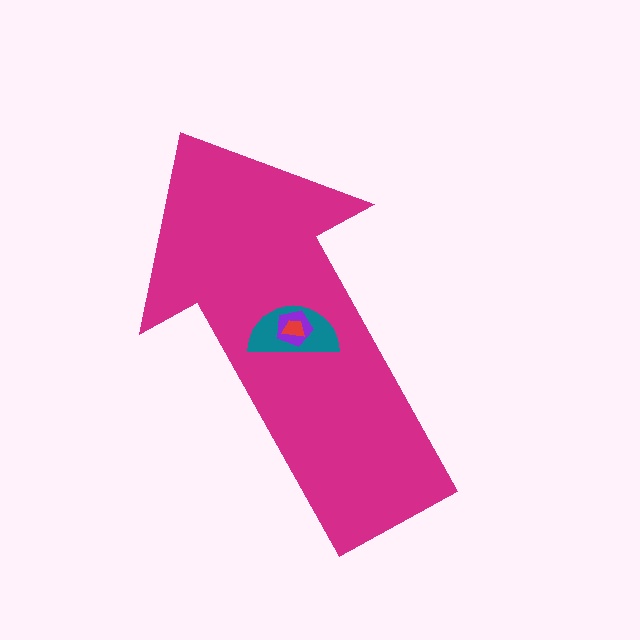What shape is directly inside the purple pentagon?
The red trapezoid.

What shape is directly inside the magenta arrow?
The teal semicircle.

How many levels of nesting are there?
4.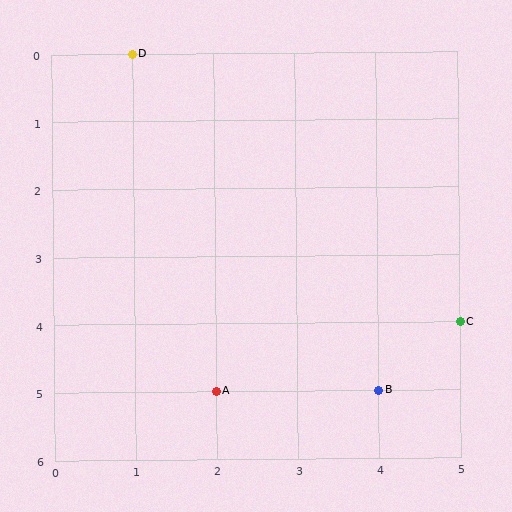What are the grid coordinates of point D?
Point D is at grid coordinates (1, 0).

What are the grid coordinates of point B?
Point B is at grid coordinates (4, 5).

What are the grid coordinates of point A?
Point A is at grid coordinates (2, 5).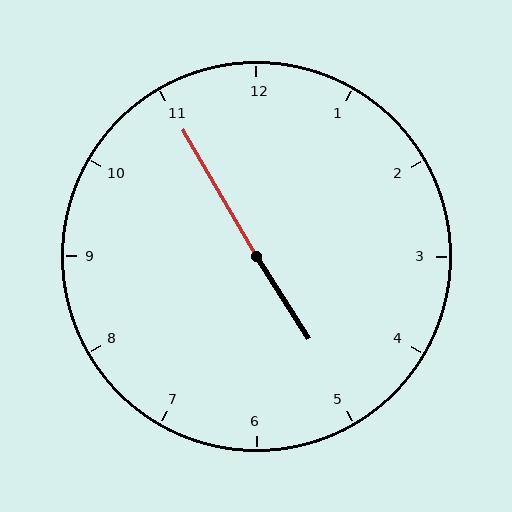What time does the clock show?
4:55.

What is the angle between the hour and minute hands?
Approximately 178 degrees.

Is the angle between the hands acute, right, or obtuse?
It is obtuse.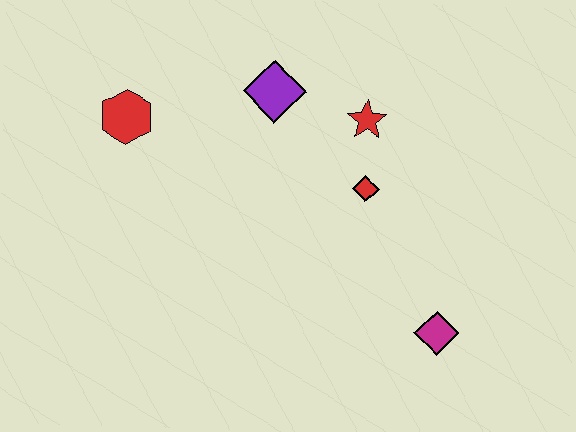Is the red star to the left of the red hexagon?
No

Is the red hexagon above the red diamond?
Yes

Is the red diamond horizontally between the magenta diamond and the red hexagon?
Yes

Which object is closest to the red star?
The red diamond is closest to the red star.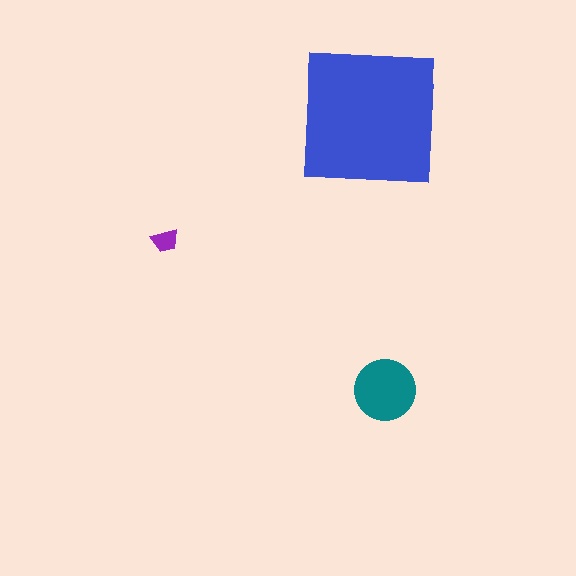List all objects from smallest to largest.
The purple trapezoid, the teal circle, the blue square.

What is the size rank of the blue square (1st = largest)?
1st.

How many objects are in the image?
There are 3 objects in the image.